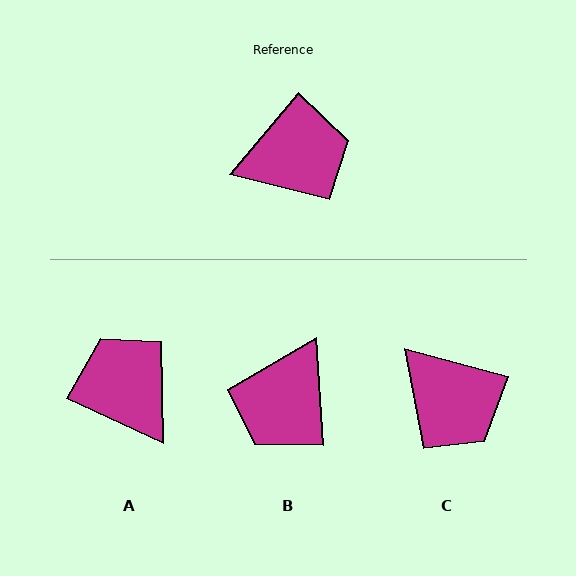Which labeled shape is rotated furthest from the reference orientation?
B, about 136 degrees away.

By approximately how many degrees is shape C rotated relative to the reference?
Approximately 65 degrees clockwise.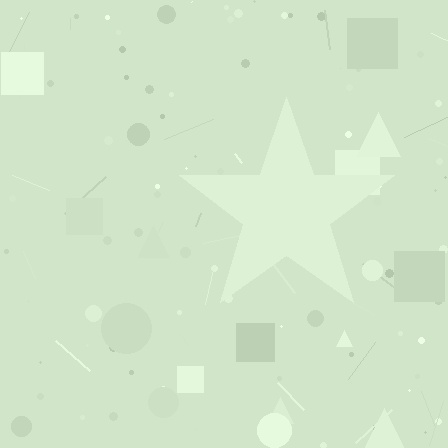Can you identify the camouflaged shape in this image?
The camouflaged shape is a star.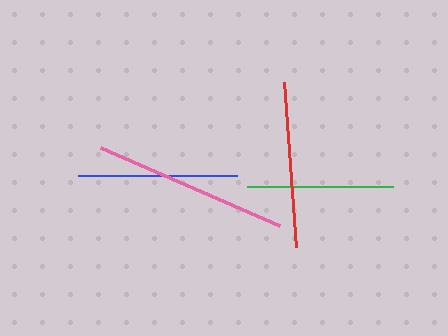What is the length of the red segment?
The red segment is approximately 165 pixels long.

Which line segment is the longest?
The pink line is the longest at approximately 195 pixels.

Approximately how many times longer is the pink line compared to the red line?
The pink line is approximately 1.2 times the length of the red line.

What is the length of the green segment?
The green segment is approximately 146 pixels long.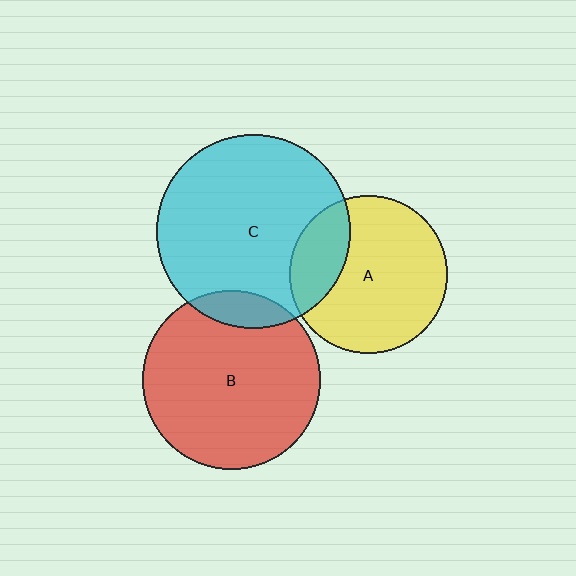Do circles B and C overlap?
Yes.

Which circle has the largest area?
Circle C (cyan).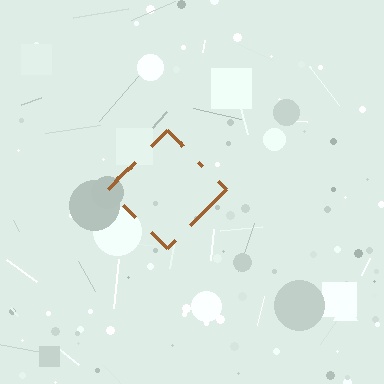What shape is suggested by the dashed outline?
The dashed outline suggests a diamond.